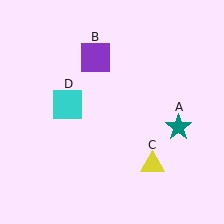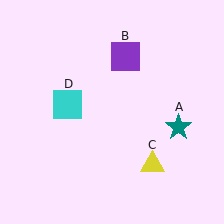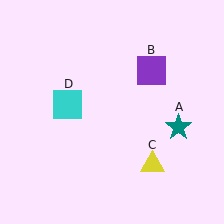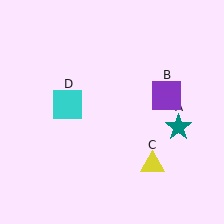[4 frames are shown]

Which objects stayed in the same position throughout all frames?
Teal star (object A) and yellow triangle (object C) and cyan square (object D) remained stationary.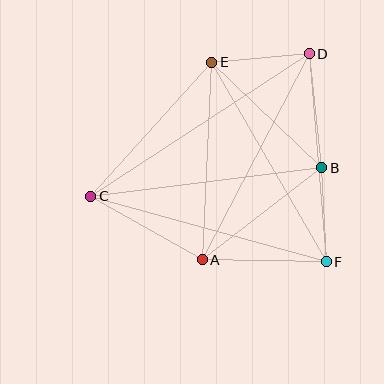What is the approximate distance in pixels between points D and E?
The distance between D and E is approximately 98 pixels.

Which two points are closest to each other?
Points B and F are closest to each other.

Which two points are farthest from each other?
Points C and D are farthest from each other.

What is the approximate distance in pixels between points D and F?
The distance between D and F is approximately 209 pixels.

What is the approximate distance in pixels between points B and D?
The distance between B and D is approximately 114 pixels.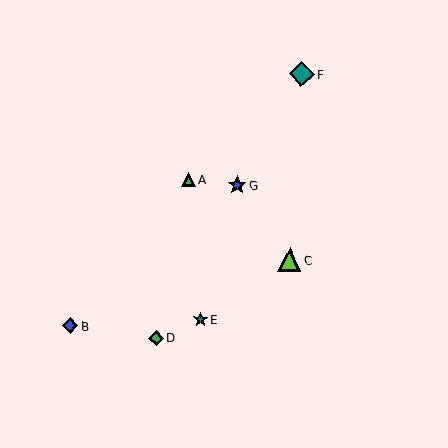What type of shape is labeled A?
Shape A is a green triangle.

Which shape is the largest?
The teal diamond (labeled F) is the largest.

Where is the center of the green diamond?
The center of the green diamond is at (156, 338).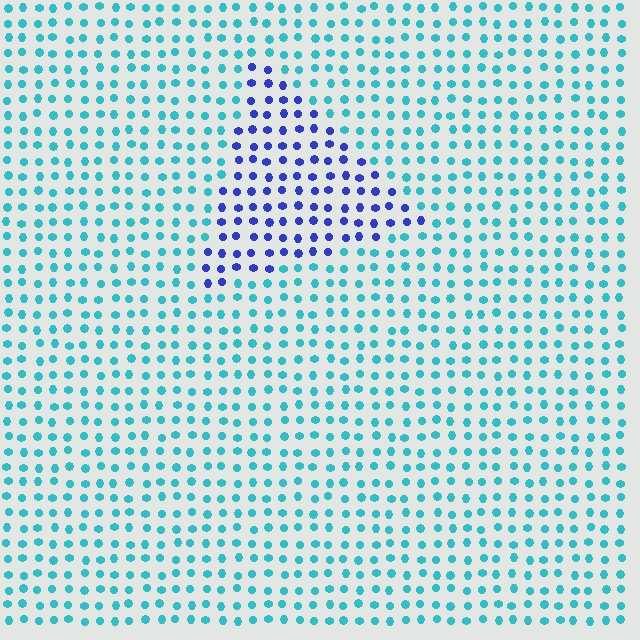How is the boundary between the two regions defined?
The boundary is defined purely by a slight shift in hue (about 53 degrees). Spacing, size, and orientation are identical on both sides.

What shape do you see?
I see a triangle.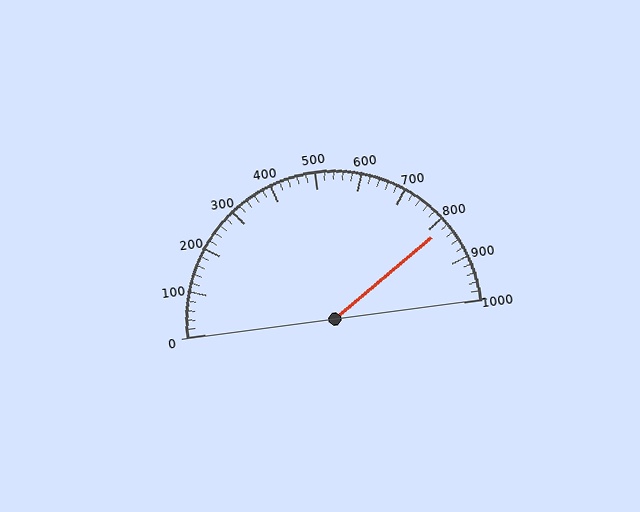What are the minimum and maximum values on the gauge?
The gauge ranges from 0 to 1000.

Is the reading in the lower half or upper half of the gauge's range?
The reading is in the upper half of the range (0 to 1000).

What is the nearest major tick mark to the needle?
The nearest major tick mark is 800.